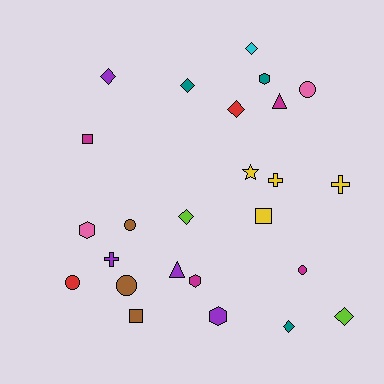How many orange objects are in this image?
There are no orange objects.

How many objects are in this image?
There are 25 objects.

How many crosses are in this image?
There are 3 crosses.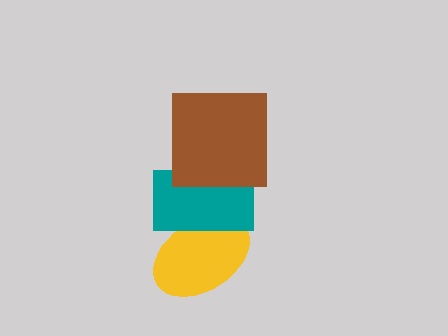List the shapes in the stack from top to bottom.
From top to bottom: the brown square, the teal rectangle, the yellow ellipse.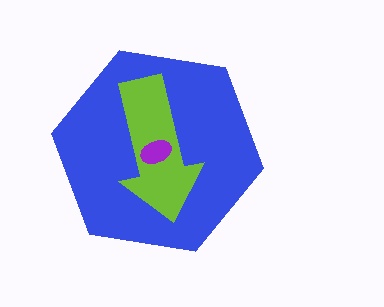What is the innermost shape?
The purple ellipse.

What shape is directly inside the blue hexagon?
The lime arrow.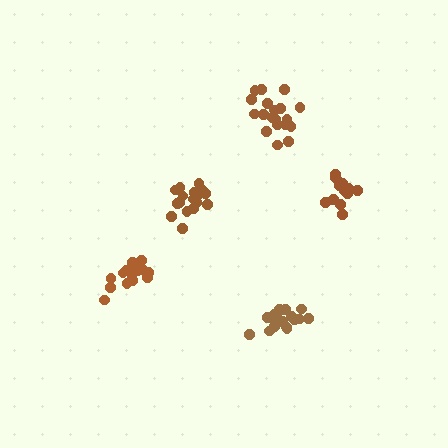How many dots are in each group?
Group 1: 17 dots, Group 2: 18 dots, Group 3: 18 dots, Group 4: 19 dots, Group 5: 13 dots (85 total).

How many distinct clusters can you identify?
There are 5 distinct clusters.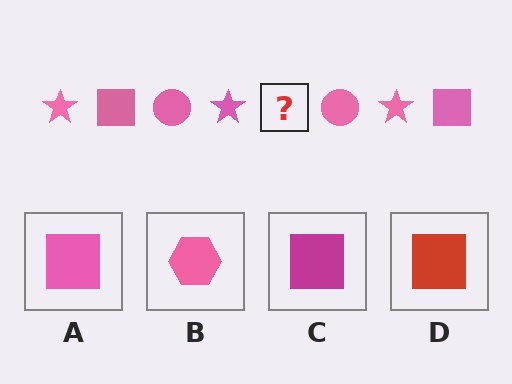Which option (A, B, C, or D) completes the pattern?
A.